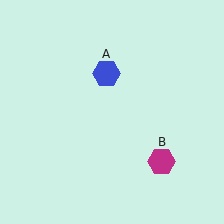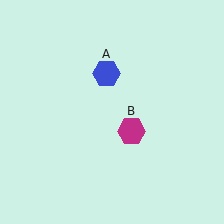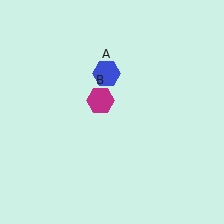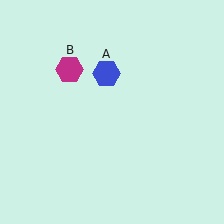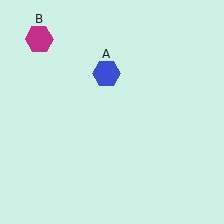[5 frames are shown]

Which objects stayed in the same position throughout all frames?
Blue hexagon (object A) remained stationary.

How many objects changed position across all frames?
1 object changed position: magenta hexagon (object B).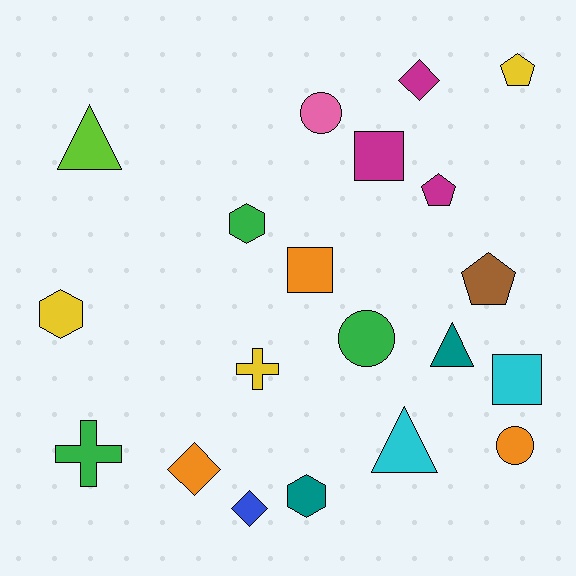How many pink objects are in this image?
There is 1 pink object.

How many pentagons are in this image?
There are 3 pentagons.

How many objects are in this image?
There are 20 objects.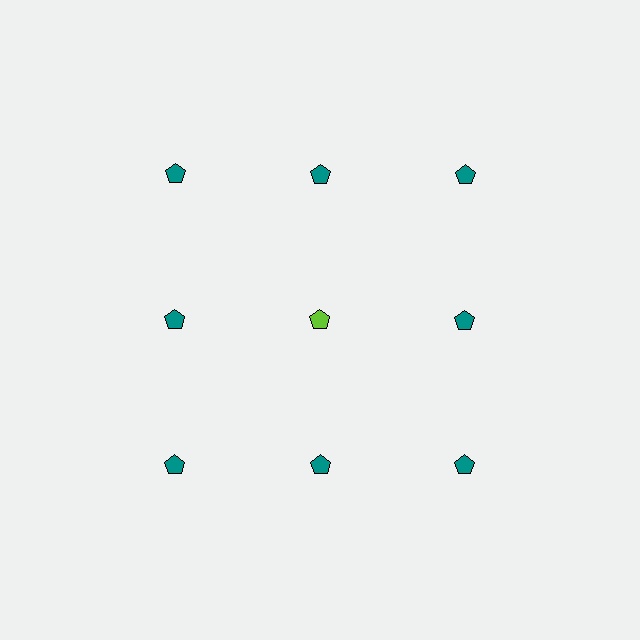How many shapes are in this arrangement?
There are 9 shapes arranged in a grid pattern.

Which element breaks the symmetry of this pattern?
The lime pentagon in the second row, second from left column breaks the symmetry. All other shapes are teal pentagons.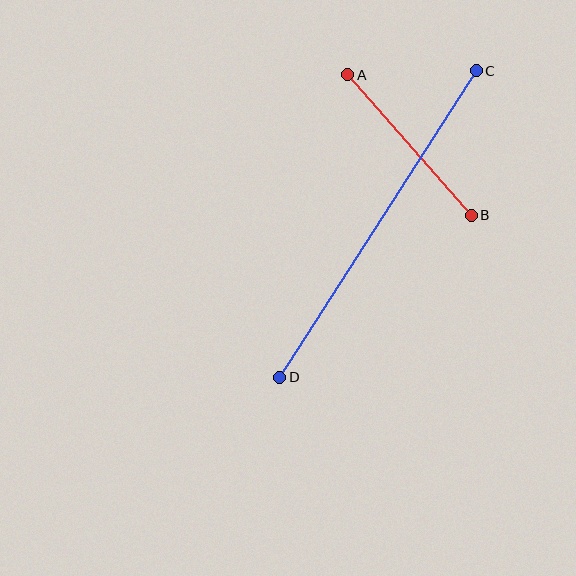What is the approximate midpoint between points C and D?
The midpoint is at approximately (378, 224) pixels.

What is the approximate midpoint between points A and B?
The midpoint is at approximately (409, 145) pixels.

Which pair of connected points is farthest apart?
Points C and D are farthest apart.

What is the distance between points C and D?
The distance is approximately 364 pixels.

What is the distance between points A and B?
The distance is approximately 187 pixels.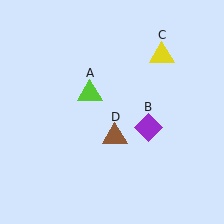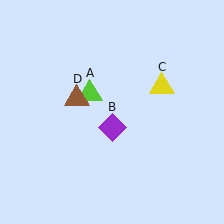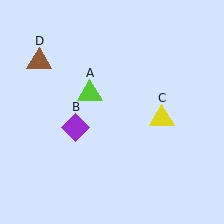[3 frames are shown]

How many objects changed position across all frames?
3 objects changed position: purple diamond (object B), yellow triangle (object C), brown triangle (object D).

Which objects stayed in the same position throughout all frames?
Lime triangle (object A) remained stationary.